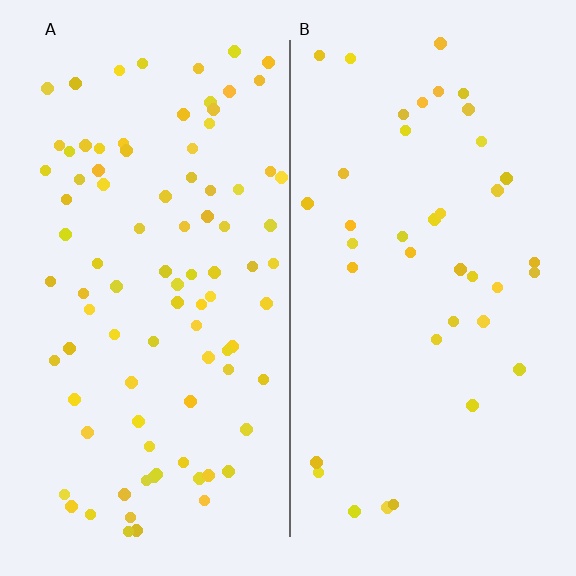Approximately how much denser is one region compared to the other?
Approximately 2.3× — region A over region B.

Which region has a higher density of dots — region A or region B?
A (the left).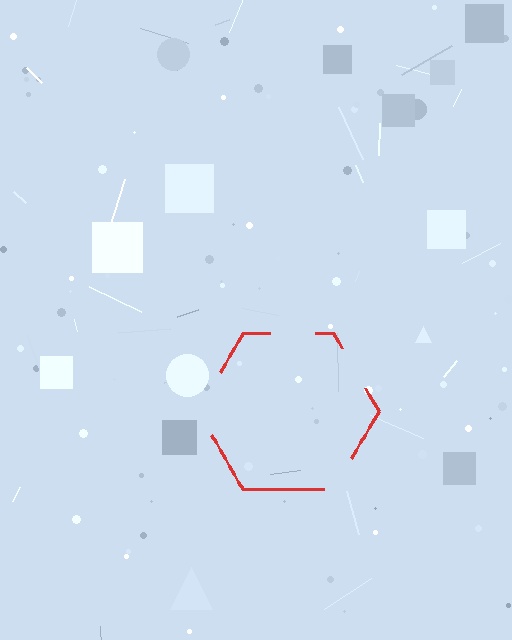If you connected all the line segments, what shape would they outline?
They would outline a hexagon.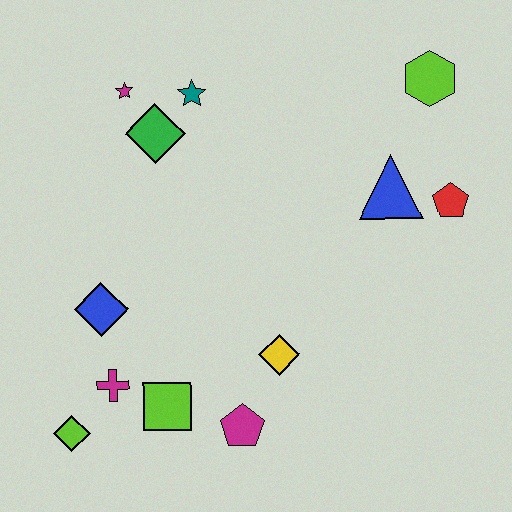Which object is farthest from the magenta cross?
The lime hexagon is farthest from the magenta cross.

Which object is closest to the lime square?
The magenta cross is closest to the lime square.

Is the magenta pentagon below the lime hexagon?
Yes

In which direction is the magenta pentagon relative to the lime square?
The magenta pentagon is to the right of the lime square.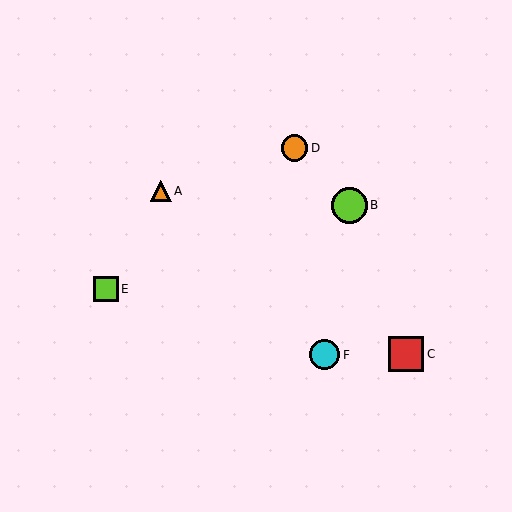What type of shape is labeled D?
Shape D is an orange circle.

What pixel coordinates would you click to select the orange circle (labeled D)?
Click at (295, 148) to select the orange circle D.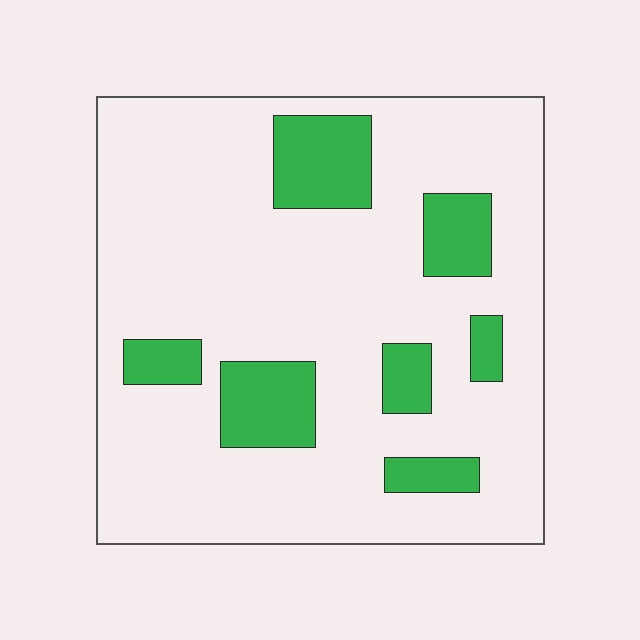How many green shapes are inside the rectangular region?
7.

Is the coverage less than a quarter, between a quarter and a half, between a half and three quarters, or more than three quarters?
Less than a quarter.